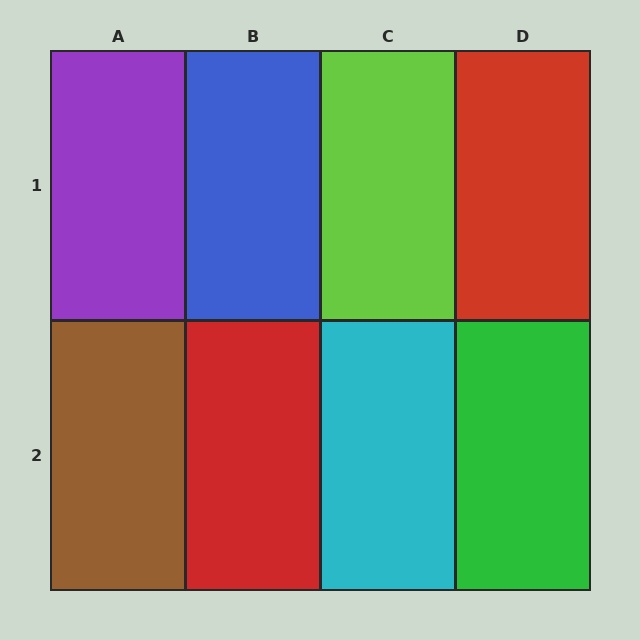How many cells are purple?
1 cell is purple.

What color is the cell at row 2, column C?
Cyan.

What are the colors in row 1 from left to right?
Purple, blue, lime, red.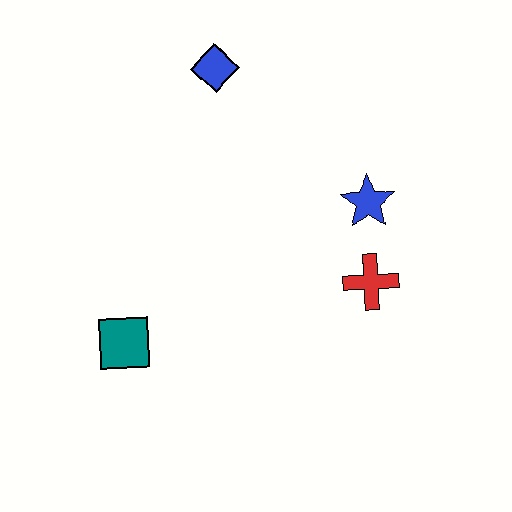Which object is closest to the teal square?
The red cross is closest to the teal square.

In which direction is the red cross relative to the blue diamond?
The red cross is below the blue diamond.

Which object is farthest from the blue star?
The teal square is farthest from the blue star.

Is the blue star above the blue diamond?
No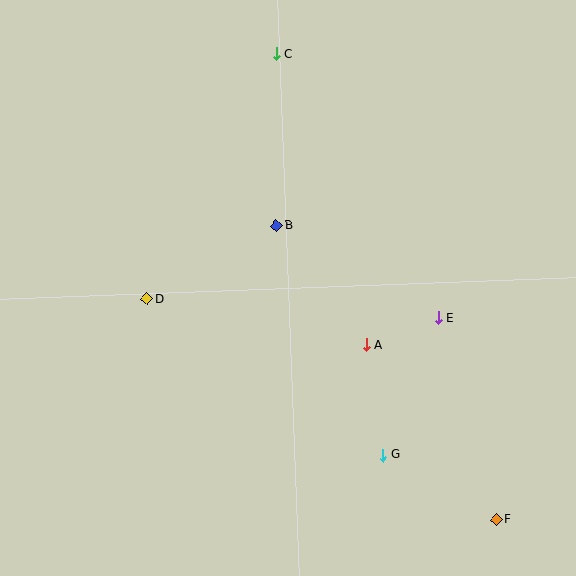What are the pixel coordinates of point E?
Point E is at (438, 318).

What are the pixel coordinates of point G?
Point G is at (383, 455).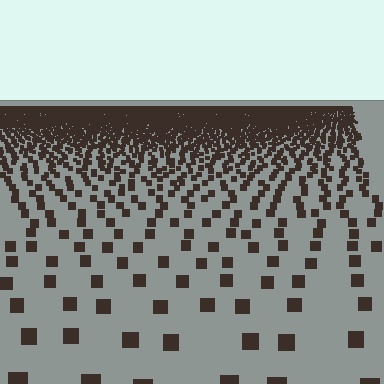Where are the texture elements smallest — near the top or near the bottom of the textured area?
Near the top.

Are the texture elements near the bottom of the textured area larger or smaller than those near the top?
Larger. Near the bottom, elements are closer to the viewer and appear at a bigger on-screen size.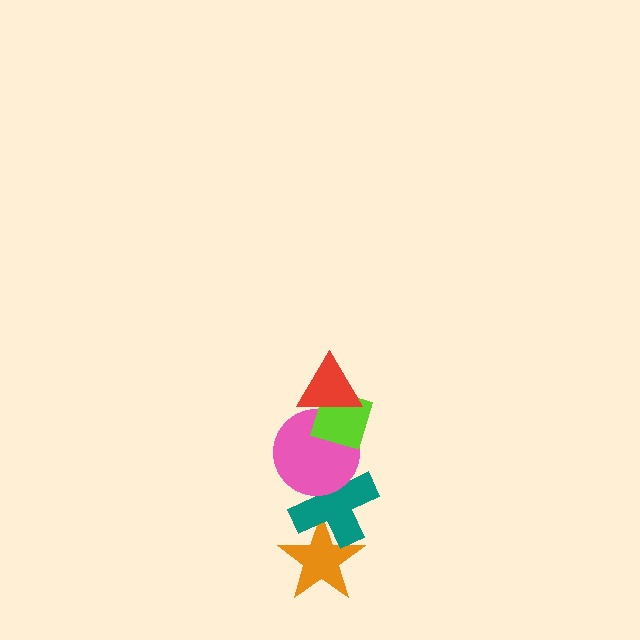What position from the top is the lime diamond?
The lime diamond is 2nd from the top.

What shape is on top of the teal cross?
The pink circle is on top of the teal cross.